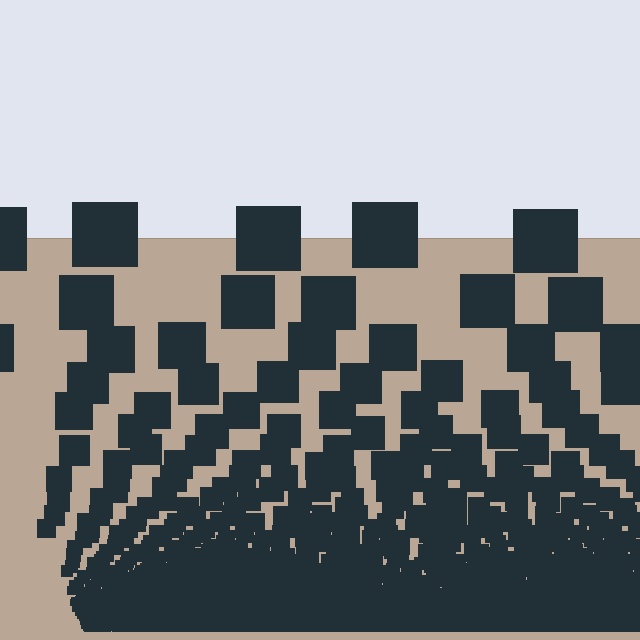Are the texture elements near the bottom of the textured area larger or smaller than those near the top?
Smaller. The gradient is inverted — elements near the bottom are smaller and denser.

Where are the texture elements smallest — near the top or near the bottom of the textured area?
Near the bottom.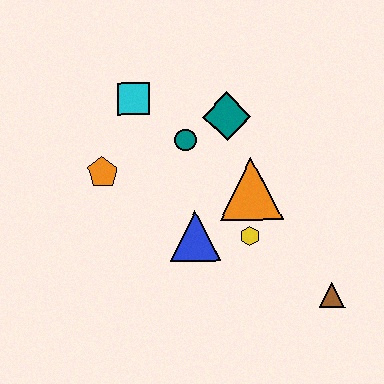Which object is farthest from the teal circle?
The brown triangle is farthest from the teal circle.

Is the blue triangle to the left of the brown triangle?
Yes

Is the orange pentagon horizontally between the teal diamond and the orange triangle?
No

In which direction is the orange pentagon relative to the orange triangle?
The orange pentagon is to the left of the orange triangle.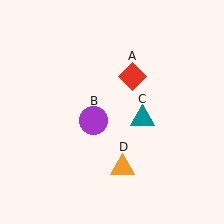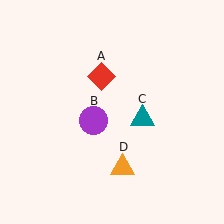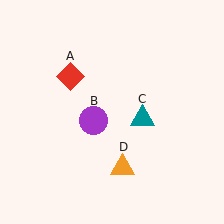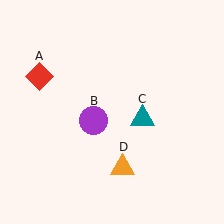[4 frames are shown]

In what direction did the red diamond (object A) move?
The red diamond (object A) moved left.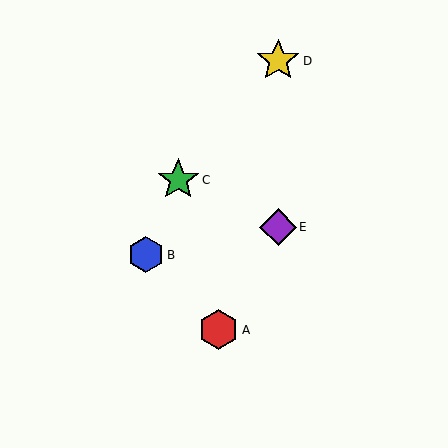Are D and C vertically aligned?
No, D is at x≈278 and C is at x≈178.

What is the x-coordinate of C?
Object C is at x≈178.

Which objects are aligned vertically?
Objects D, E are aligned vertically.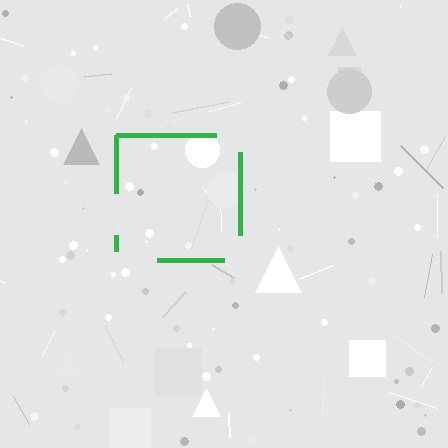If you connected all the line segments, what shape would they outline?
They would outline a square.